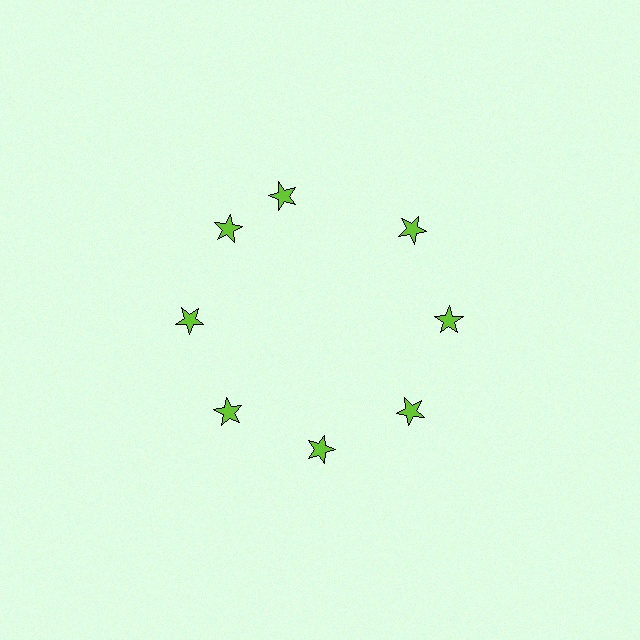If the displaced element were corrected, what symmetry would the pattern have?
It would have 8-fold rotational symmetry — the pattern would map onto itself every 45 degrees.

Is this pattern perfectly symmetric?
No. The 8 lime stars are arranged in a ring, but one element near the 12 o'clock position is rotated out of alignment along the ring, breaking the 8-fold rotational symmetry.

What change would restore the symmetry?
The symmetry would be restored by rotating it back into even spacing with its neighbors so that all 8 stars sit at equal angles and equal distance from the center.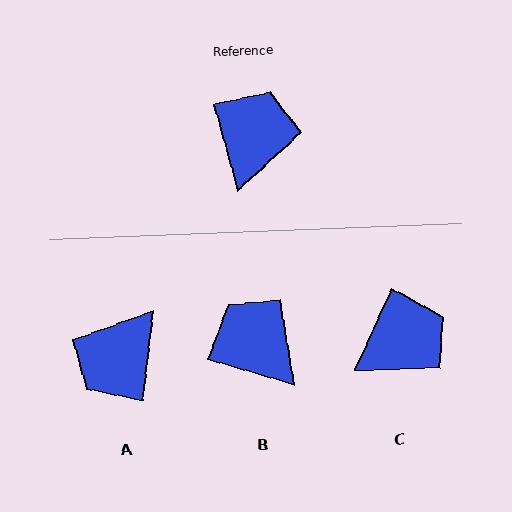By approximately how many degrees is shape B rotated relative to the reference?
Approximately 58 degrees counter-clockwise.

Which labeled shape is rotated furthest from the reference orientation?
A, about 157 degrees away.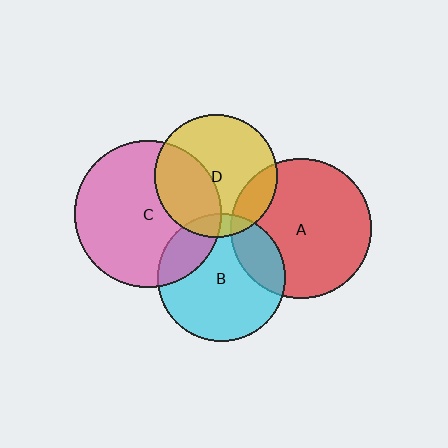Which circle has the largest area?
Circle C (pink).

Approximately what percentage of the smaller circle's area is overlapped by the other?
Approximately 20%.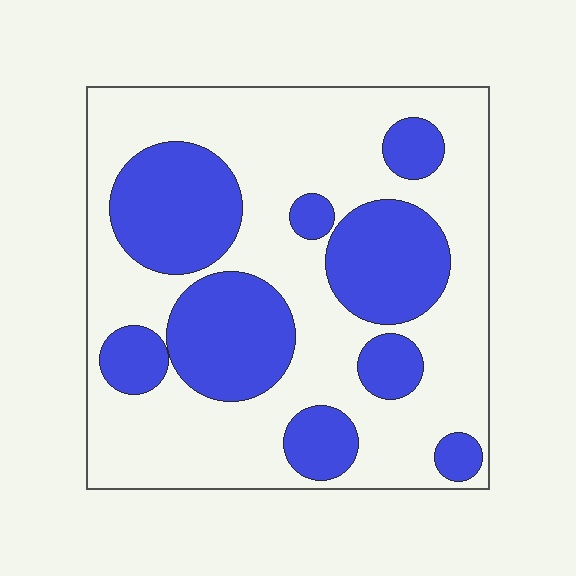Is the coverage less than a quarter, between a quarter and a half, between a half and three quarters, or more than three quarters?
Between a quarter and a half.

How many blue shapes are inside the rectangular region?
9.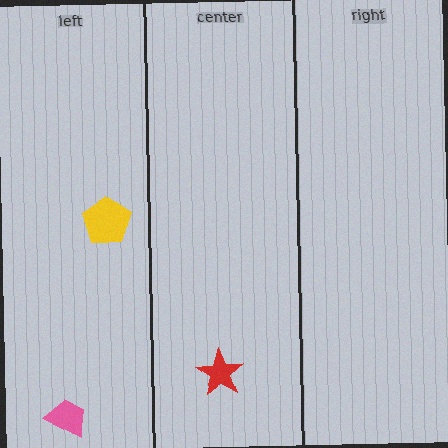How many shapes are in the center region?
1.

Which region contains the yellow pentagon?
The left region.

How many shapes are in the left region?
2.